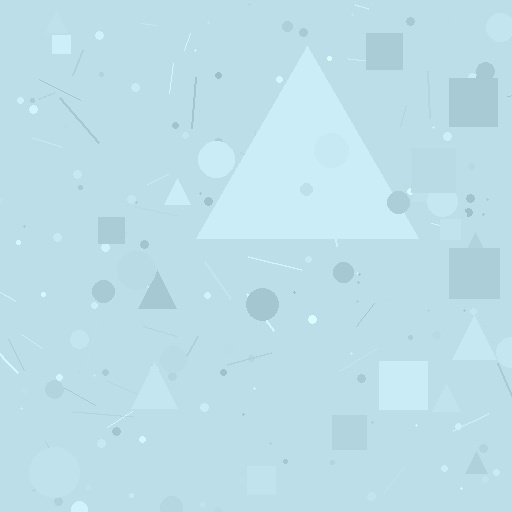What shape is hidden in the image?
A triangle is hidden in the image.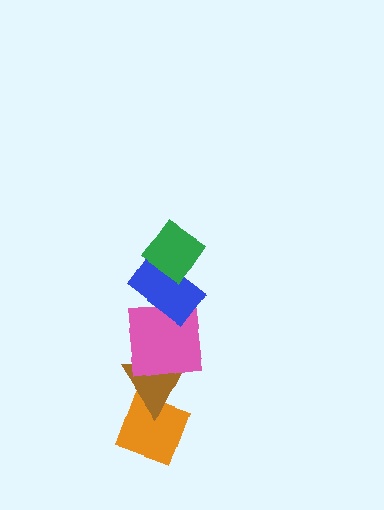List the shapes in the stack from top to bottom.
From top to bottom: the green diamond, the blue rectangle, the pink square, the brown triangle, the orange diamond.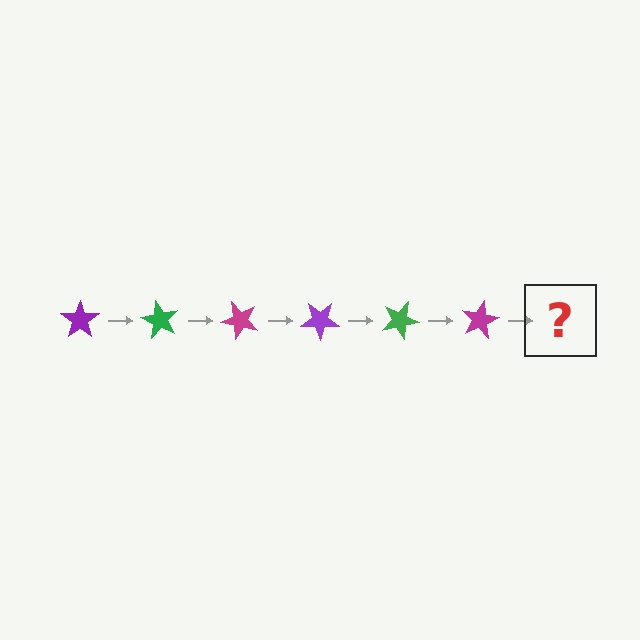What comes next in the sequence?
The next element should be a purple star, rotated 360 degrees from the start.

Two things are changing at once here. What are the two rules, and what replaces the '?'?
The two rules are that it rotates 60 degrees each step and the color cycles through purple, green, and magenta. The '?' should be a purple star, rotated 360 degrees from the start.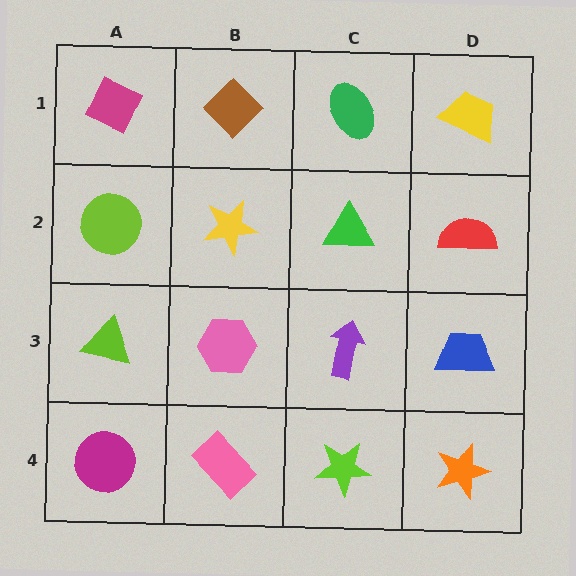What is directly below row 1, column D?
A red semicircle.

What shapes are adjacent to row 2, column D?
A yellow trapezoid (row 1, column D), a blue trapezoid (row 3, column D), a green triangle (row 2, column C).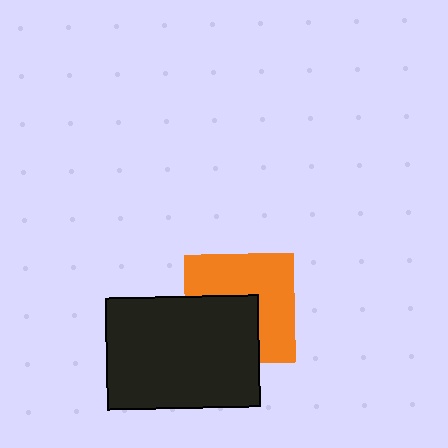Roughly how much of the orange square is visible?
About half of it is visible (roughly 58%).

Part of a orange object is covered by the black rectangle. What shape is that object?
It is a square.